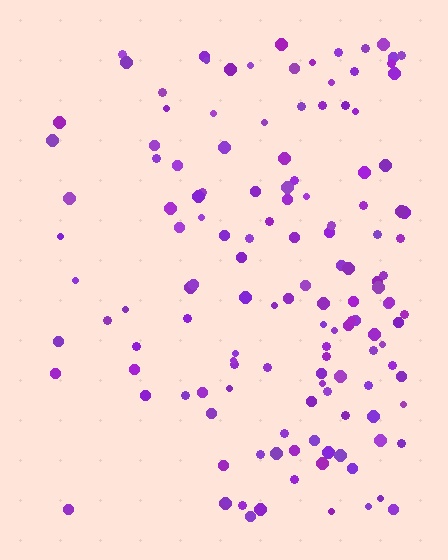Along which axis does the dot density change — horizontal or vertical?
Horizontal.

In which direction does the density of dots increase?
From left to right, with the right side densest.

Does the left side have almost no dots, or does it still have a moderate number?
Still a moderate number, just noticeably fewer than the right.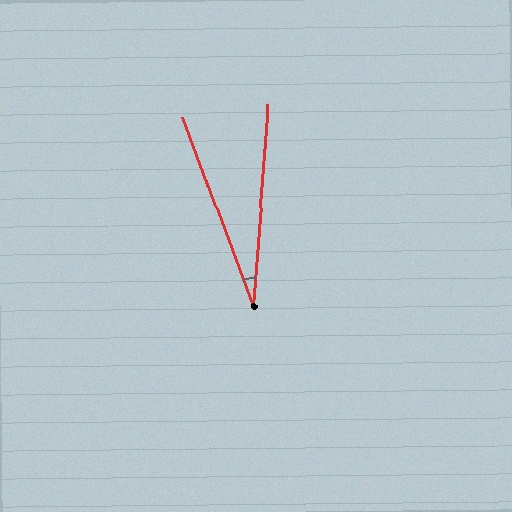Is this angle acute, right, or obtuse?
It is acute.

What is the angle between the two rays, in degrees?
Approximately 25 degrees.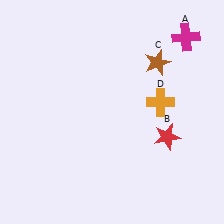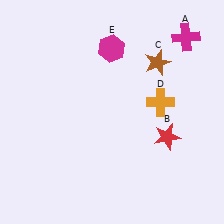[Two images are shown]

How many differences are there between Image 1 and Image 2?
There is 1 difference between the two images.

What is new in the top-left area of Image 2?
A magenta hexagon (E) was added in the top-left area of Image 2.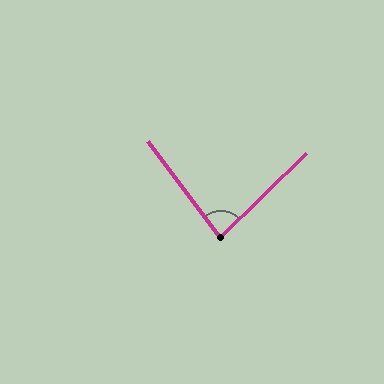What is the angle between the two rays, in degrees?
Approximately 83 degrees.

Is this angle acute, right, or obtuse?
It is acute.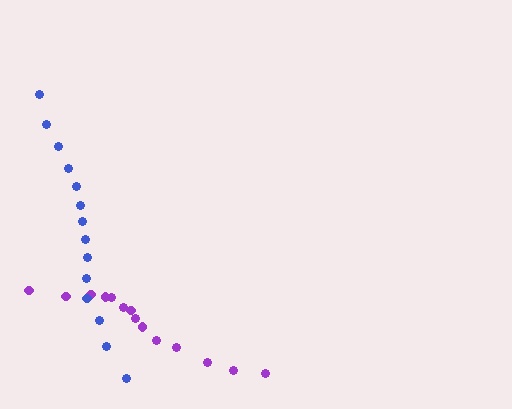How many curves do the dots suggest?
There are 2 distinct paths.